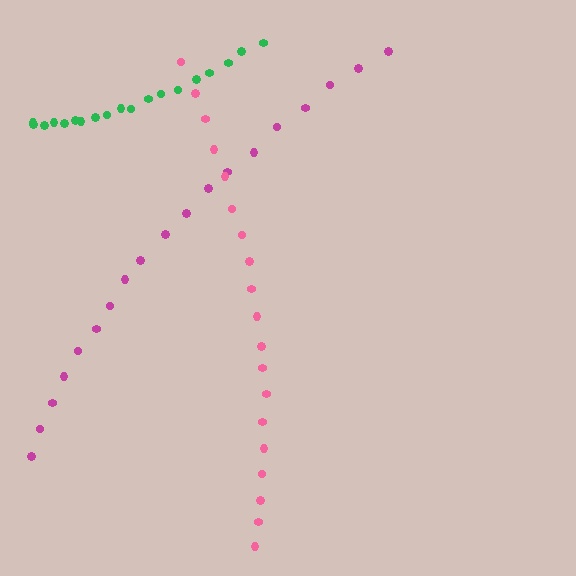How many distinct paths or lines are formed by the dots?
There are 3 distinct paths.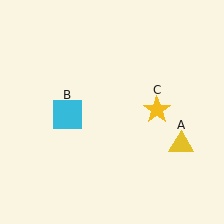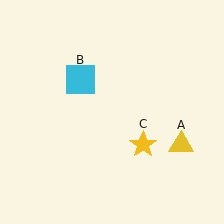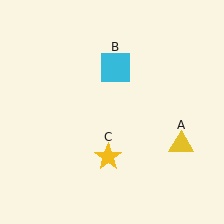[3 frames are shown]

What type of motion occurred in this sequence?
The cyan square (object B), yellow star (object C) rotated clockwise around the center of the scene.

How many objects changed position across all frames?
2 objects changed position: cyan square (object B), yellow star (object C).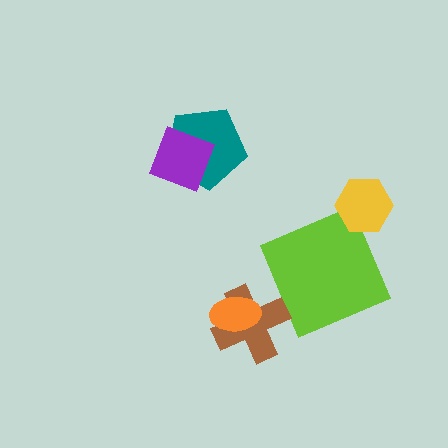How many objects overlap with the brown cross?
1 object overlaps with the brown cross.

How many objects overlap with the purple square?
1 object overlaps with the purple square.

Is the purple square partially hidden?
No, no other shape covers it.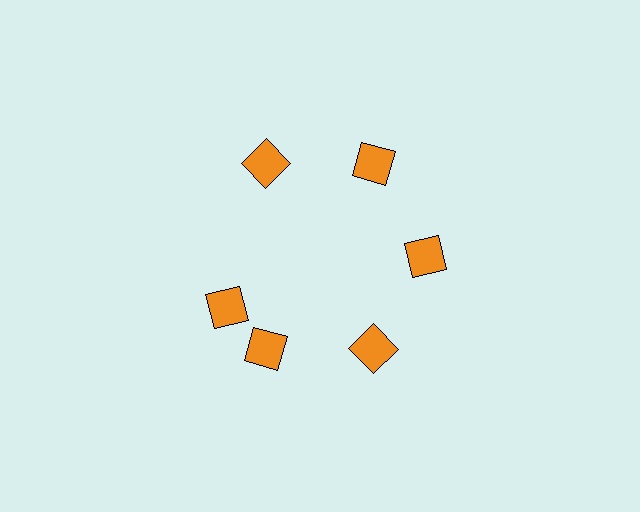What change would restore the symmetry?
The symmetry would be restored by rotating it back into even spacing with its neighbors so that all 6 diamonds sit at equal angles and equal distance from the center.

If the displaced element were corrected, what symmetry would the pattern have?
It would have 6-fold rotational symmetry — the pattern would map onto itself every 60 degrees.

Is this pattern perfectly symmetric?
No. The 6 orange diamonds are arranged in a ring, but one element near the 9 o'clock position is rotated out of alignment along the ring, breaking the 6-fold rotational symmetry.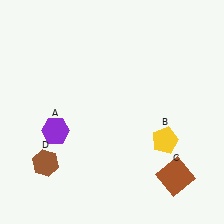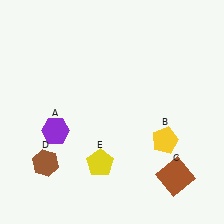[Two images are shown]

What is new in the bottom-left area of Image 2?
A yellow pentagon (E) was added in the bottom-left area of Image 2.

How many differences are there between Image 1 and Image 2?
There is 1 difference between the two images.